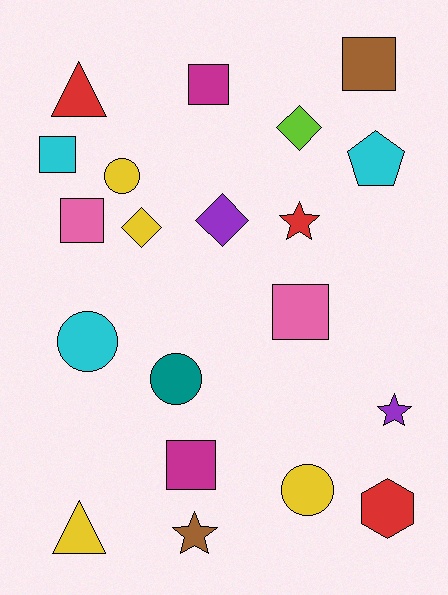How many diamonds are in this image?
There are 3 diamonds.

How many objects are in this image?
There are 20 objects.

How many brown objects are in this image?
There are 2 brown objects.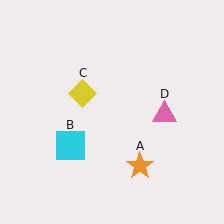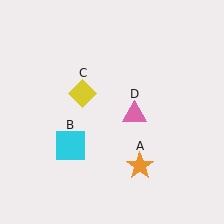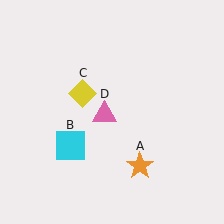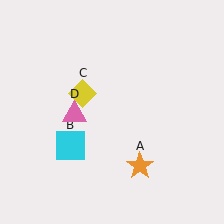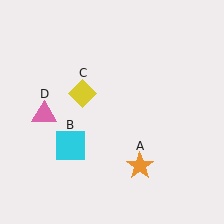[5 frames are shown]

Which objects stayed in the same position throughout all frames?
Orange star (object A) and cyan square (object B) and yellow diamond (object C) remained stationary.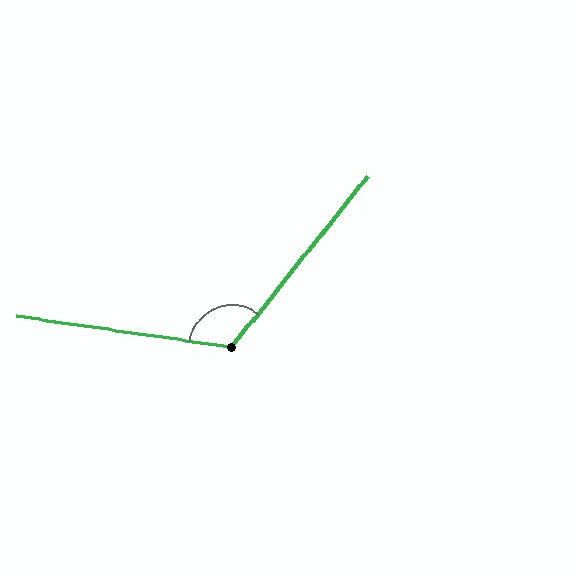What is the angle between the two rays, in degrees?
Approximately 120 degrees.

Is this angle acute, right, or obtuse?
It is obtuse.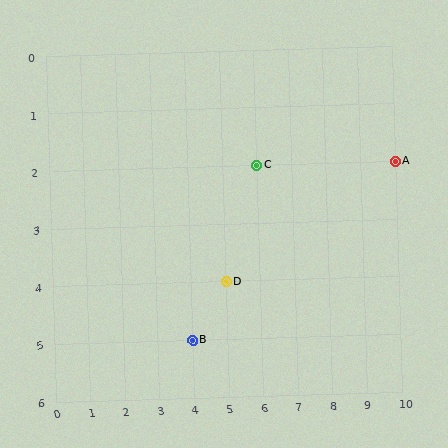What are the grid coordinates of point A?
Point A is at grid coordinates (10, 2).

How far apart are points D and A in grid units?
Points D and A are 5 columns and 2 rows apart (about 5.4 grid units diagonally).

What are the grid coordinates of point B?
Point B is at grid coordinates (4, 5).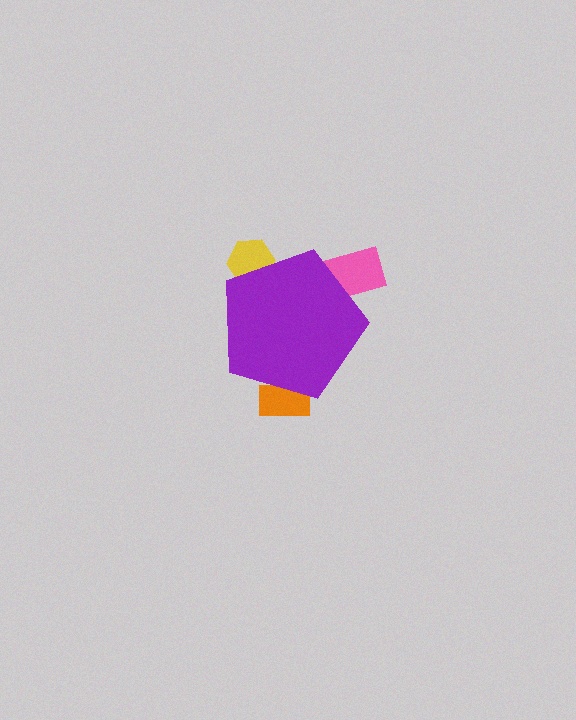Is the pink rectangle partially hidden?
Yes, the pink rectangle is partially hidden behind the purple pentagon.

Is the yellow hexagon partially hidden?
Yes, the yellow hexagon is partially hidden behind the purple pentagon.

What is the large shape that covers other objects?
A purple pentagon.